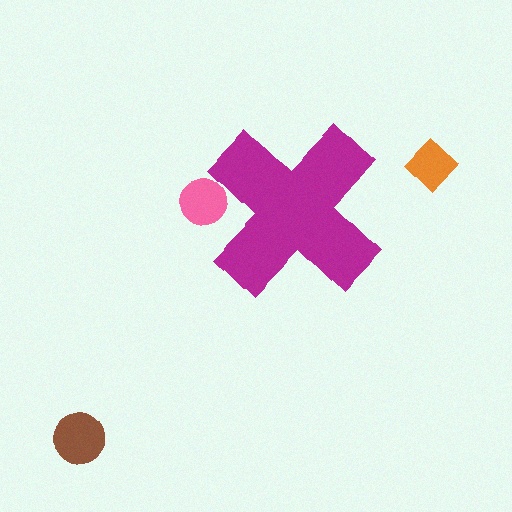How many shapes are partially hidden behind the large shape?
1 shape is partially hidden.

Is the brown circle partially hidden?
No, the brown circle is fully visible.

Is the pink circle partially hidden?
Yes, the pink circle is partially hidden behind the magenta cross.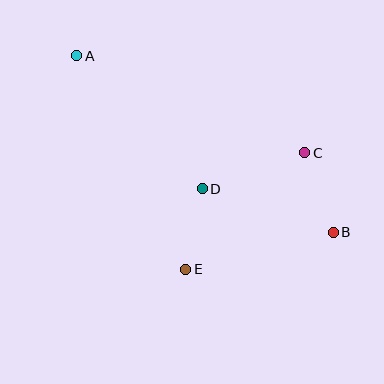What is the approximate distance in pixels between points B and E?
The distance between B and E is approximately 152 pixels.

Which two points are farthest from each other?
Points A and B are farthest from each other.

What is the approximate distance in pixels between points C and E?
The distance between C and E is approximately 167 pixels.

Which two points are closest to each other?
Points D and E are closest to each other.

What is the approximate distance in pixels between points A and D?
The distance between A and D is approximately 183 pixels.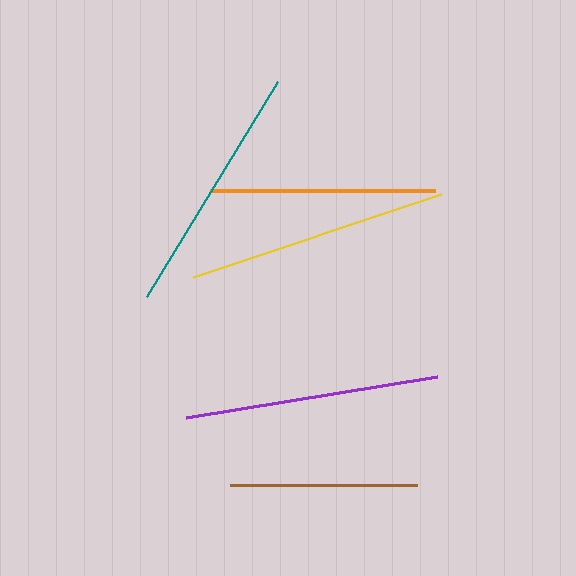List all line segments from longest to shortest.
From longest to shortest: yellow, purple, teal, orange, brown.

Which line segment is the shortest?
The brown line is the shortest at approximately 187 pixels.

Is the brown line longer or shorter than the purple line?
The purple line is longer than the brown line.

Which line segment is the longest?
The yellow line is the longest at approximately 261 pixels.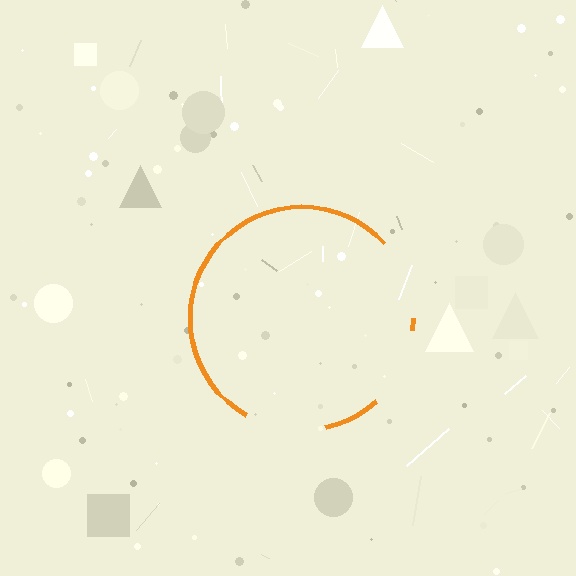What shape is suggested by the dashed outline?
The dashed outline suggests a circle.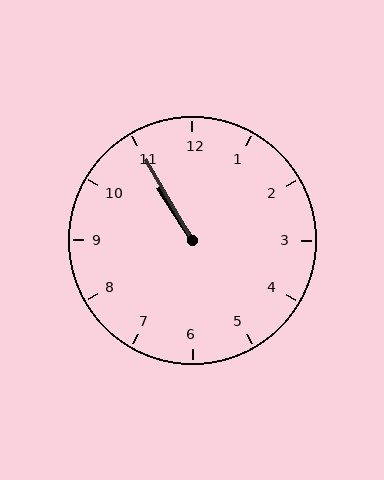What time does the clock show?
10:55.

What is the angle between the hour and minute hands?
Approximately 2 degrees.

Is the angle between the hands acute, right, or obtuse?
It is acute.